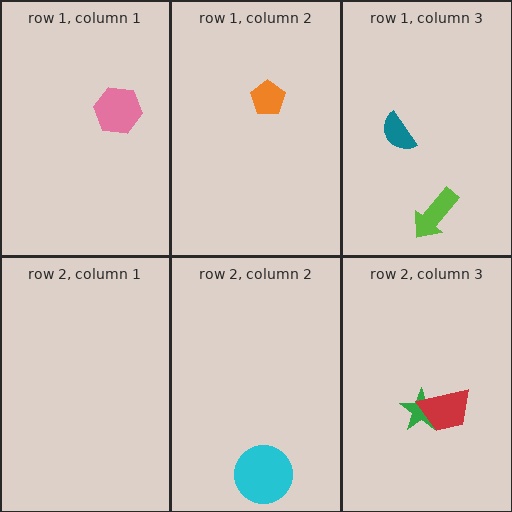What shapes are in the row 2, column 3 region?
The green star, the red trapezoid.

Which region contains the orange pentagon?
The row 1, column 2 region.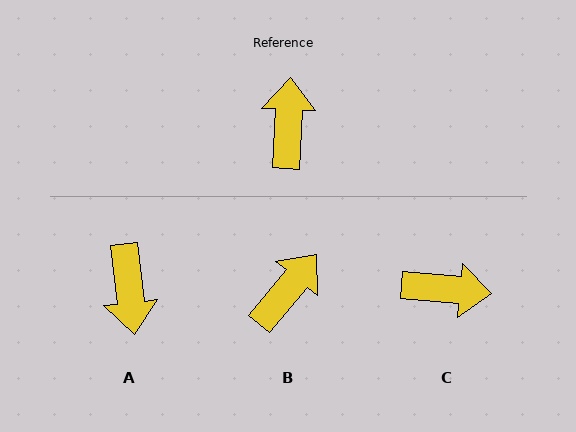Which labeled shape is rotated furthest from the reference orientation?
A, about 171 degrees away.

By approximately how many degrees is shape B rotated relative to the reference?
Approximately 37 degrees clockwise.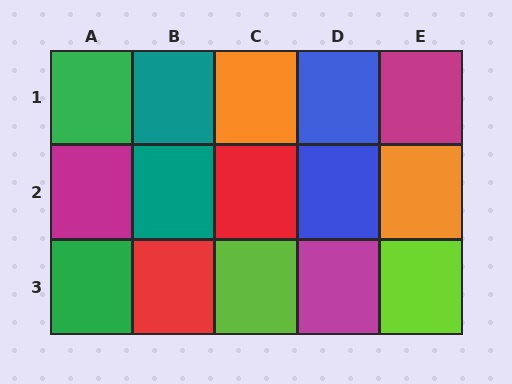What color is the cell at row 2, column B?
Teal.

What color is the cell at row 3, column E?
Lime.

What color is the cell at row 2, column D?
Blue.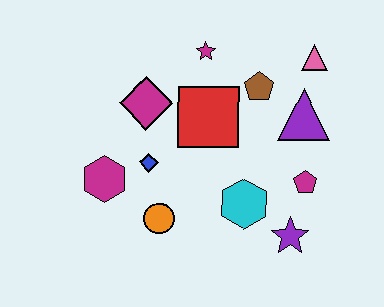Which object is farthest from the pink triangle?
The magenta hexagon is farthest from the pink triangle.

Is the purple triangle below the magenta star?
Yes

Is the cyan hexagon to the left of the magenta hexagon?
No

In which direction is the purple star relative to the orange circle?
The purple star is to the right of the orange circle.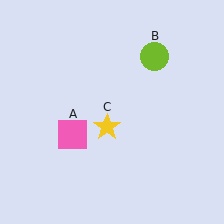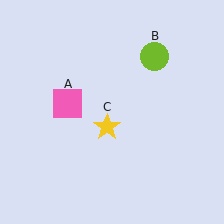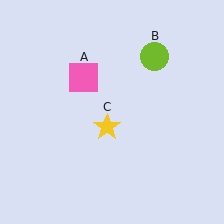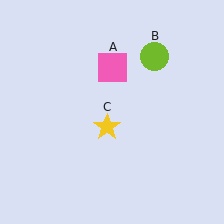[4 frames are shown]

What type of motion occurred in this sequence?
The pink square (object A) rotated clockwise around the center of the scene.